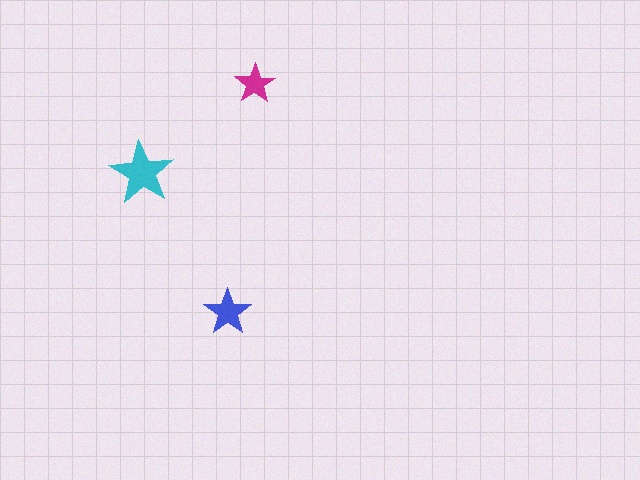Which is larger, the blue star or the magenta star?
The blue one.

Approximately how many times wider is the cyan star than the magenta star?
About 1.5 times wider.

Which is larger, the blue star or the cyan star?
The cyan one.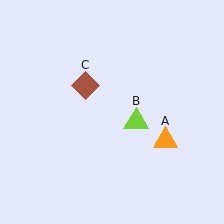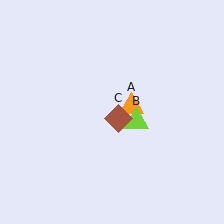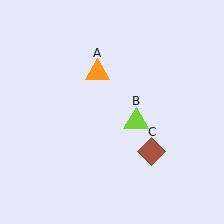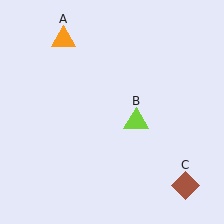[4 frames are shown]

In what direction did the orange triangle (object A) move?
The orange triangle (object A) moved up and to the left.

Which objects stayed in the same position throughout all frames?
Lime triangle (object B) remained stationary.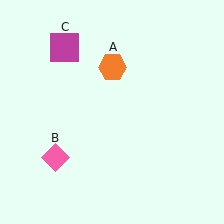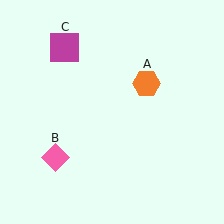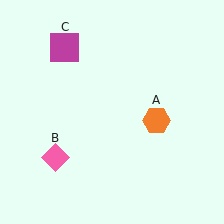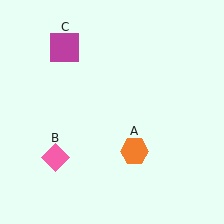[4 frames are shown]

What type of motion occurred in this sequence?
The orange hexagon (object A) rotated clockwise around the center of the scene.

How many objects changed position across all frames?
1 object changed position: orange hexagon (object A).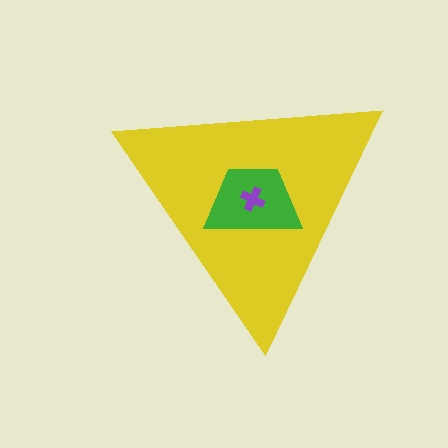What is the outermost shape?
The yellow triangle.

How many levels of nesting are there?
3.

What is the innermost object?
The purple cross.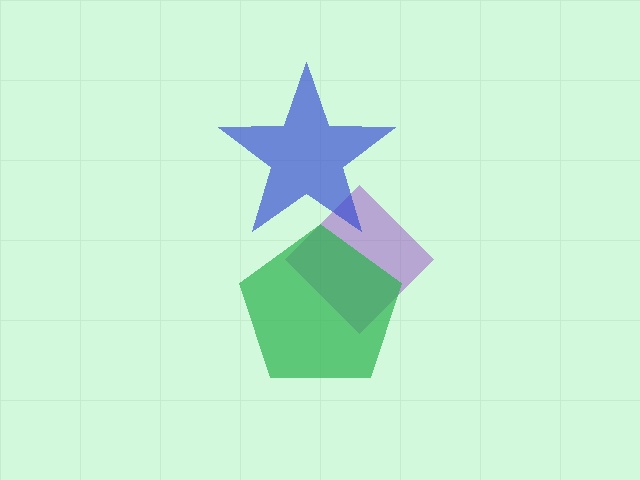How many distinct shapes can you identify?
There are 3 distinct shapes: a purple diamond, a green pentagon, a blue star.